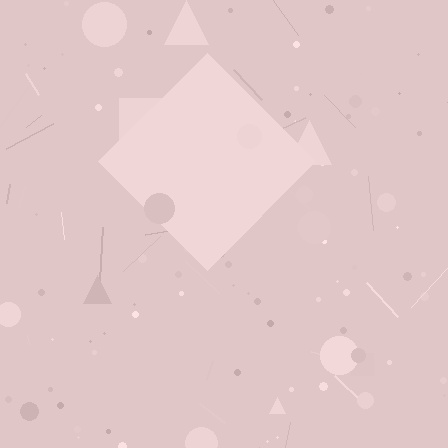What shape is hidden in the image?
A diamond is hidden in the image.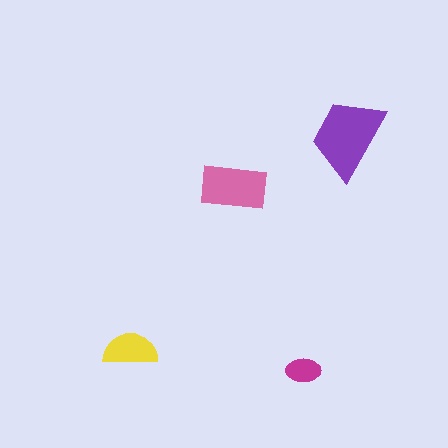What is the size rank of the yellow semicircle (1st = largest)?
3rd.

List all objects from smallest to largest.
The magenta ellipse, the yellow semicircle, the pink rectangle, the purple trapezoid.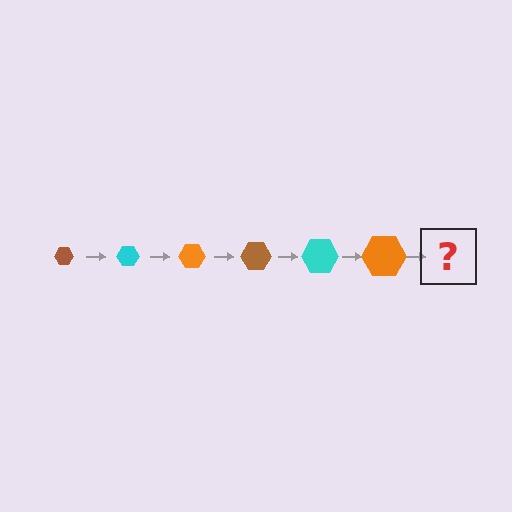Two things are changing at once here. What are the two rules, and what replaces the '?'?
The two rules are that the hexagon grows larger each step and the color cycles through brown, cyan, and orange. The '?' should be a brown hexagon, larger than the previous one.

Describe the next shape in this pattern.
It should be a brown hexagon, larger than the previous one.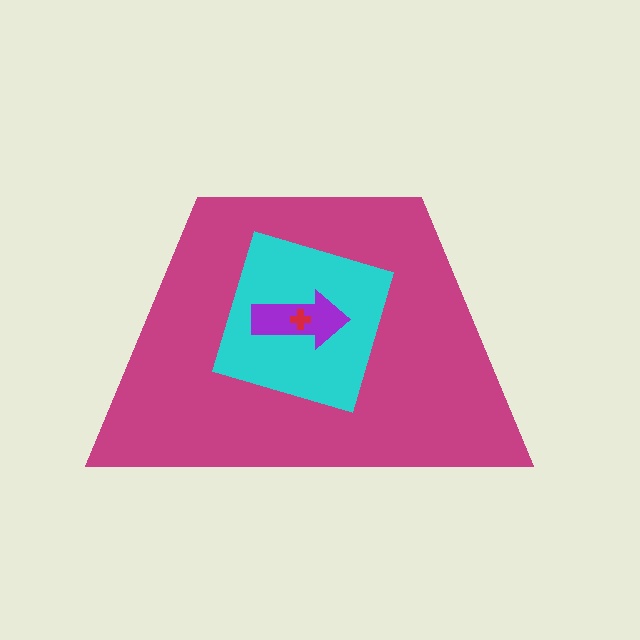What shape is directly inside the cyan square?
The purple arrow.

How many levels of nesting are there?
4.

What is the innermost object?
The red cross.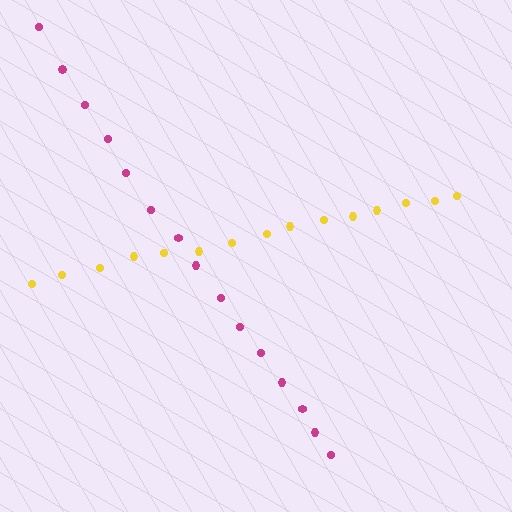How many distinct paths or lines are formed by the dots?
There are 2 distinct paths.